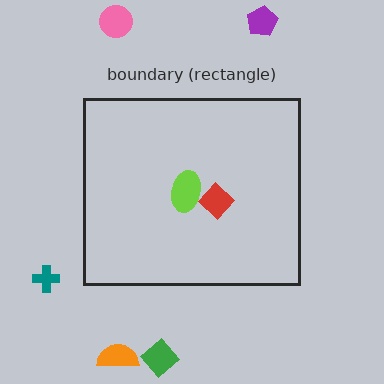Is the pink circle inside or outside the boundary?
Outside.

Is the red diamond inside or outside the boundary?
Inside.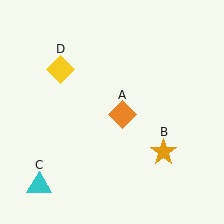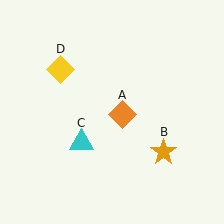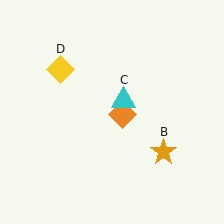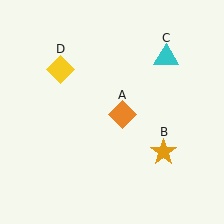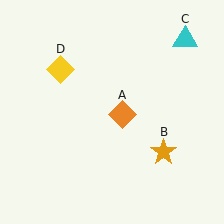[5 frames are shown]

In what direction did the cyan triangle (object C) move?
The cyan triangle (object C) moved up and to the right.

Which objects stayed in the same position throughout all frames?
Orange diamond (object A) and orange star (object B) and yellow diamond (object D) remained stationary.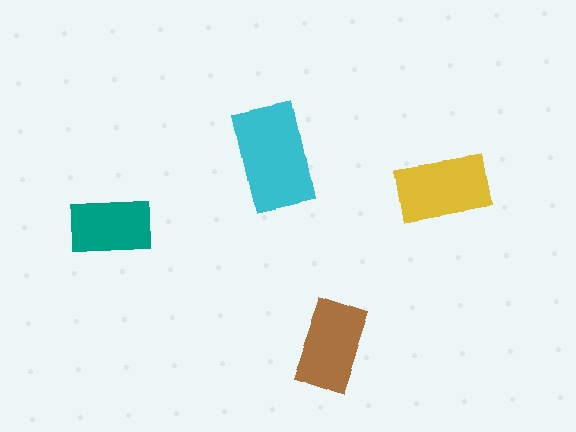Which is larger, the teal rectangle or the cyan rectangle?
The cyan one.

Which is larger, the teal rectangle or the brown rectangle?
The brown one.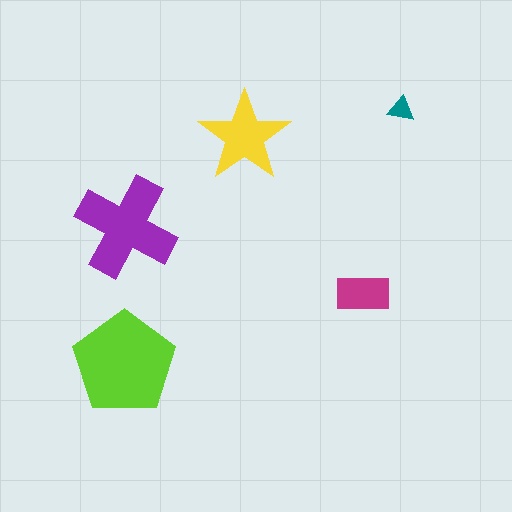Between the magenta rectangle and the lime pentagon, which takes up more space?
The lime pentagon.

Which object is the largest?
The lime pentagon.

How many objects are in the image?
There are 5 objects in the image.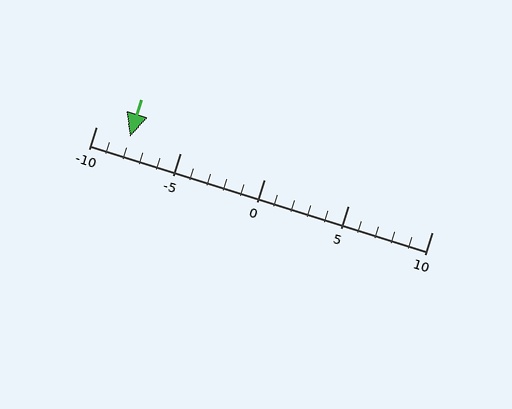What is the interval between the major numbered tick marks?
The major tick marks are spaced 5 units apart.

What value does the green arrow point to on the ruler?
The green arrow points to approximately -8.